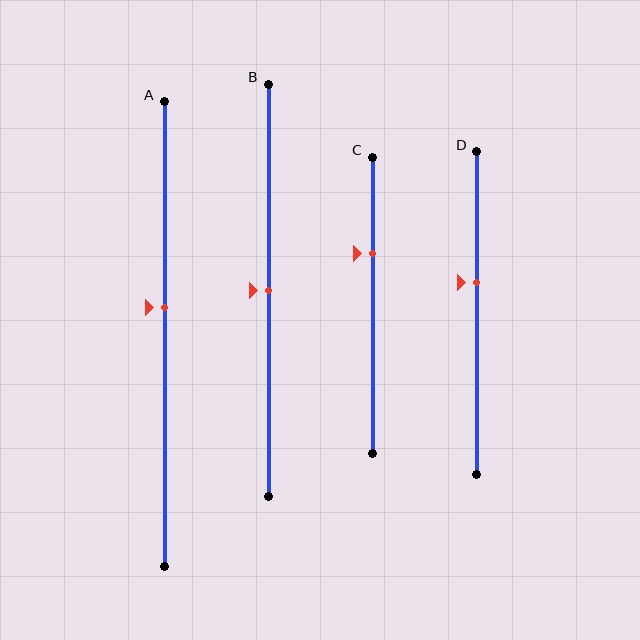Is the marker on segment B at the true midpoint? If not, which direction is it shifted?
Yes, the marker on segment B is at the true midpoint.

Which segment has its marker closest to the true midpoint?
Segment B has its marker closest to the true midpoint.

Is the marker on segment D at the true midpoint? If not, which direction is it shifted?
No, the marker on segment D is shifted upward by about 10% of the segment length.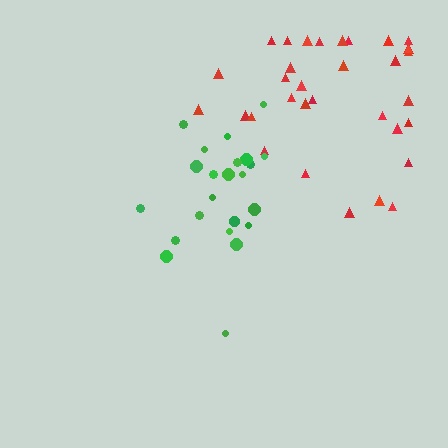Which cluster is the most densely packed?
Green.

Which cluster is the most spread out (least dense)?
Red.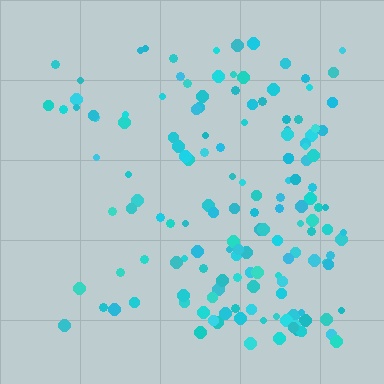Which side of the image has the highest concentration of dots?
The right.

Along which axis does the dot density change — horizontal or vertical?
Horizontal.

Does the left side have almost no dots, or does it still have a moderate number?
Still a moderate number, just noticeably fewer than the right.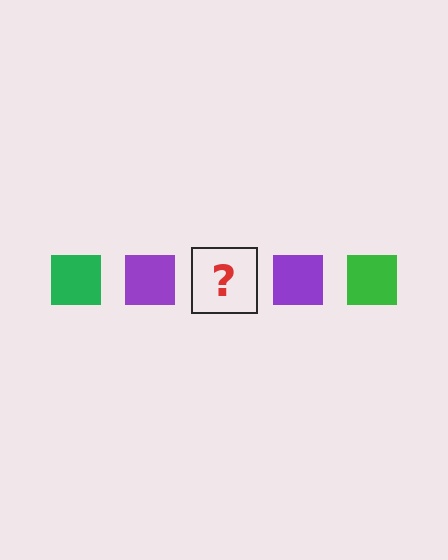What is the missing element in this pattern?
The missing element is a green square.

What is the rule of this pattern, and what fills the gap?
The rule is that the pattern cycles through green, purple squares. The gap should be filled with a green square.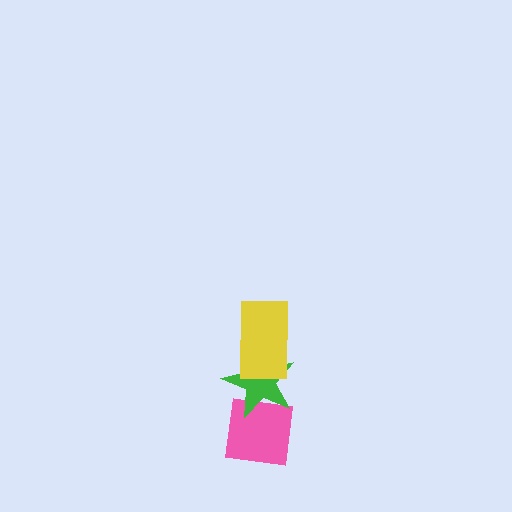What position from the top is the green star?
The green star is 2nd from the top.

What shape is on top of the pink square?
The green star is on top of the pink square.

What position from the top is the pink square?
The pink square is 3rd from the top.